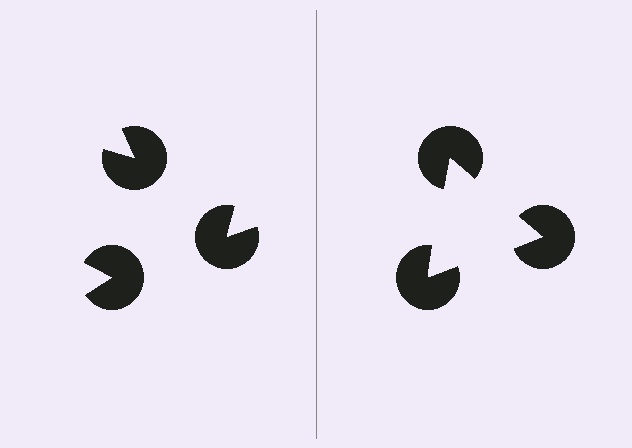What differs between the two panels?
The pac-man discs are positioned identically on both sides; only the wedge orientations differ. On the right they align to a triangle; on the left they are misaligned.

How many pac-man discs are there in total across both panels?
6 — 3 on each side.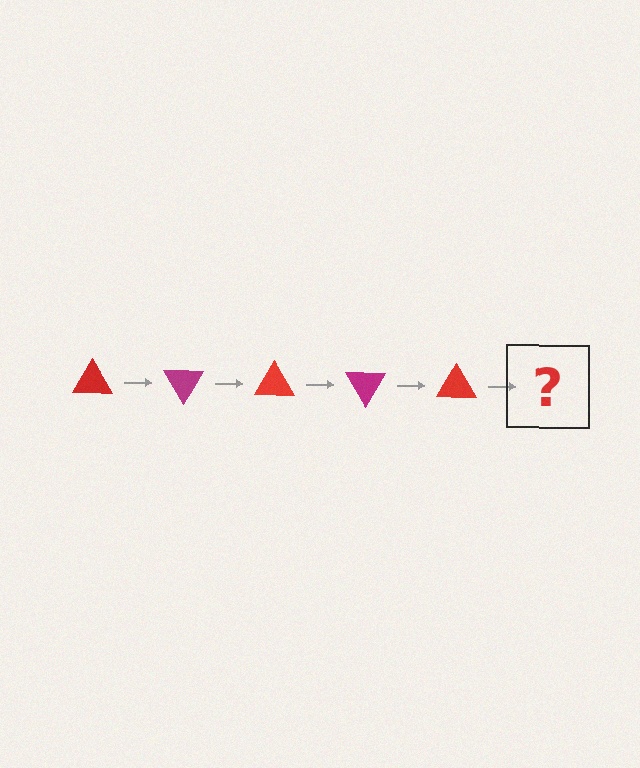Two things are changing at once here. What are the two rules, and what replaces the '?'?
The two rules are that it rotates 60 degrees each step and the color cycles through red and magenta. The '?' should be a magenta triangle, rotated 300 degrees from the start.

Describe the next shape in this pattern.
It should be a magenta triangle, rotated 300 degrees from the start.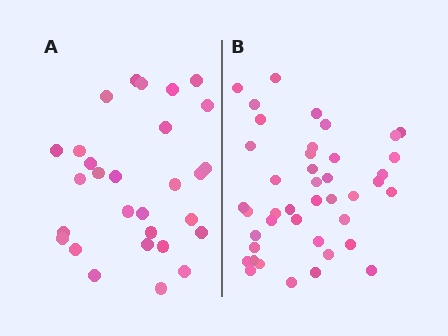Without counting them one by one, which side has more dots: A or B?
Region B (the right region) has more dots.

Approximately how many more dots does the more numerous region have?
Region B has approximately 15 more dots than region A.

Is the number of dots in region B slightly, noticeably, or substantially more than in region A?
Region B has noticeably more, but not dramatically so. The ratio is roughly 1.4 to 1.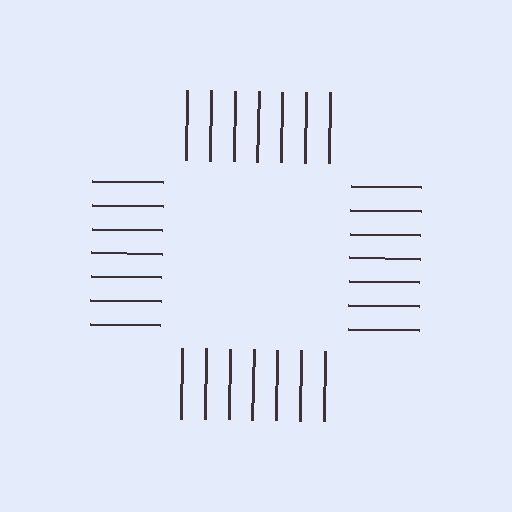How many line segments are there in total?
28 — 7 along each of the 4 edges.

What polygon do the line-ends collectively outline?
An illusory square — the line segments terminate on its edges but no continuous stroke is drawn.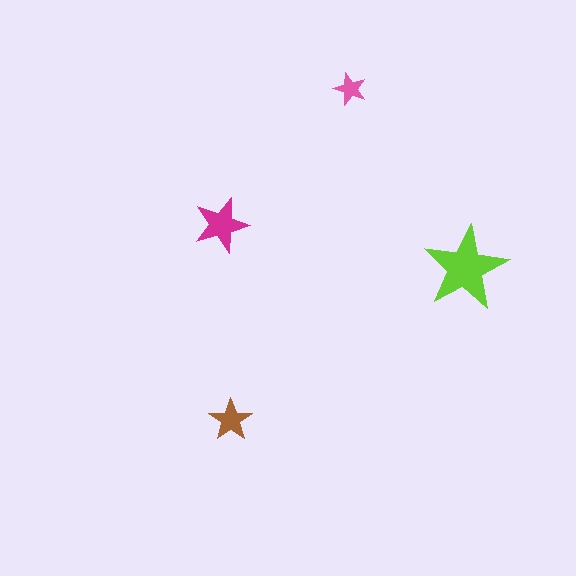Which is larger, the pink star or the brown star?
The brown one.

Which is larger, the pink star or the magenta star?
The magenta one.